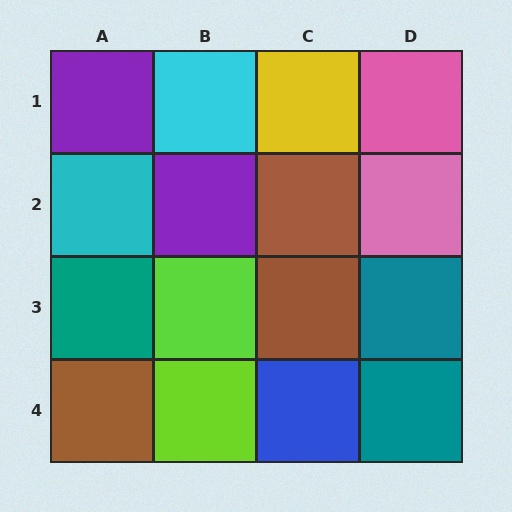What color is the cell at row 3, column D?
Teal.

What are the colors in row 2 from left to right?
Cyan, purple, brown, pink.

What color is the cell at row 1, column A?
Purple.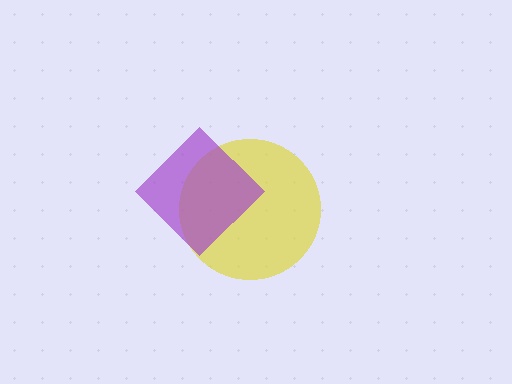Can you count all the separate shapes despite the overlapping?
Yes, there are 2 separate shapes.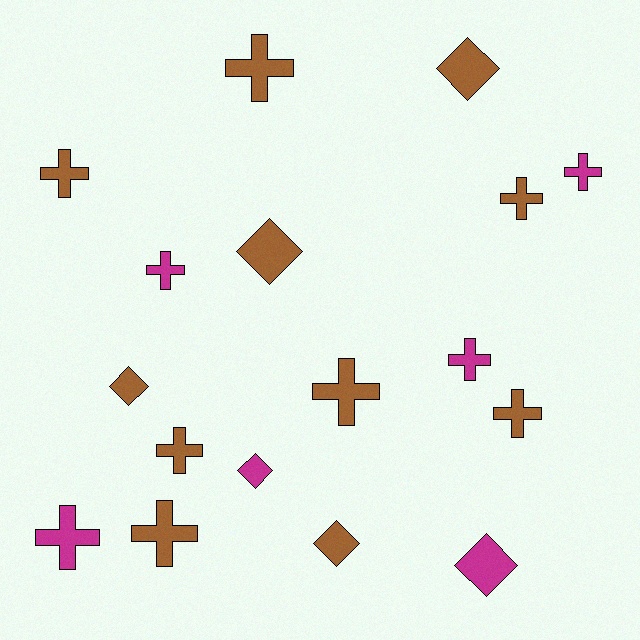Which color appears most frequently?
Brown, with 11 objects.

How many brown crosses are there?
There are 7 brown crosses.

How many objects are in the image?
There are 17 objects.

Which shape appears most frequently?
Cross, with 11 objects.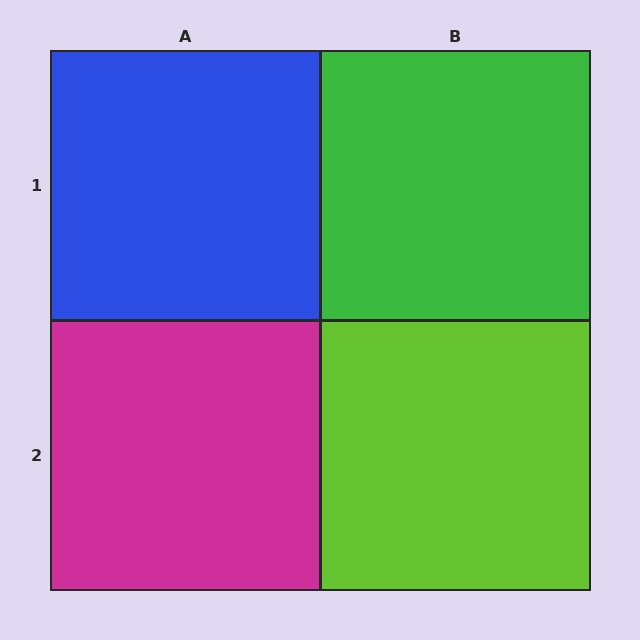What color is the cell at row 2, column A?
Magenta.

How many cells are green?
1 cell is green.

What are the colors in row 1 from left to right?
Blue, green.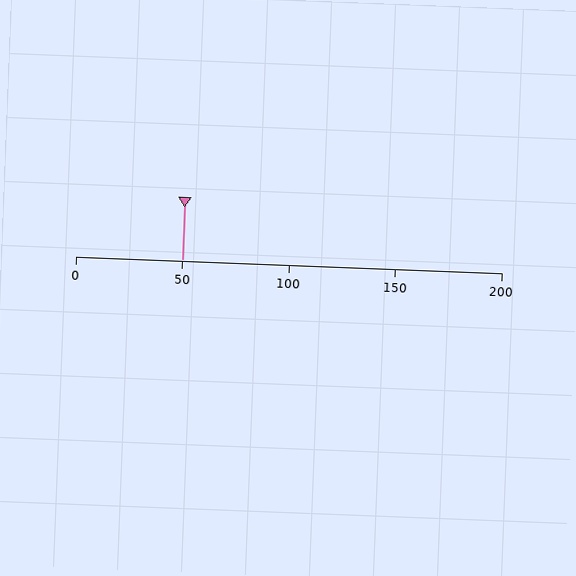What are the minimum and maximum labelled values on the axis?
The axis runs from 0 to 200.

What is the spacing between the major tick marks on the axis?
The major ticks are spaced 50 apart.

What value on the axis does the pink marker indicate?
The marker indicates approximately 50.